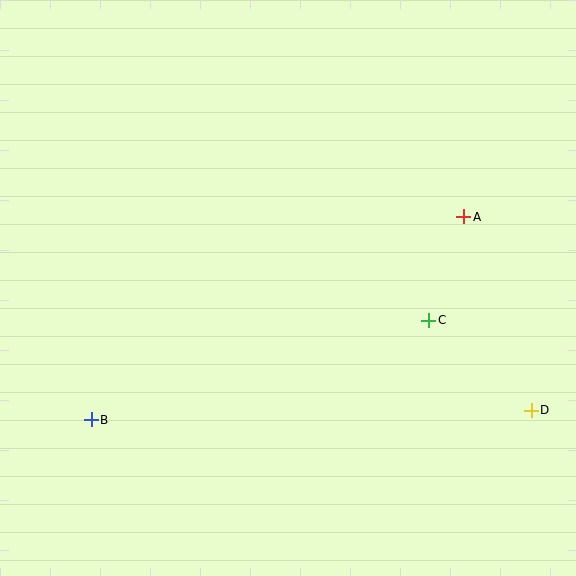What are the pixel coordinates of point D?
Point D is at (531, 410).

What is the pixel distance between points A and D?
The distance between A and D is 205 pixels.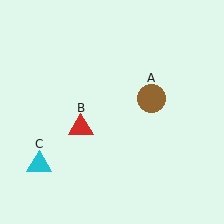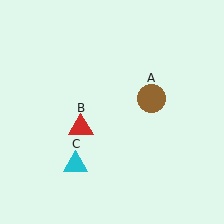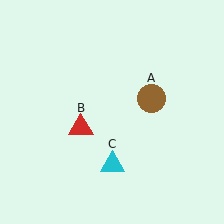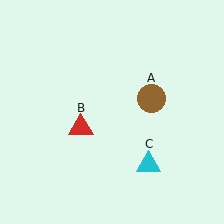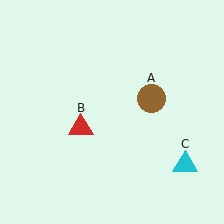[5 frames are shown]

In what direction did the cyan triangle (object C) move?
The cyan triangle (object C) moved right.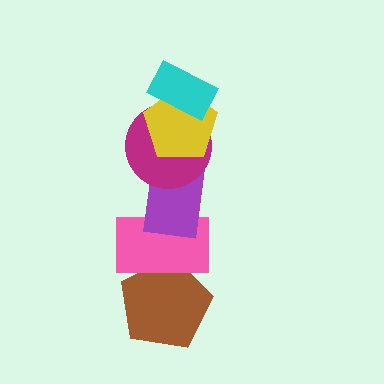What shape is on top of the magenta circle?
The yellow pentagon is on top of the magenta circle.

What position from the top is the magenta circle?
The magenta circle is 3rd from the top.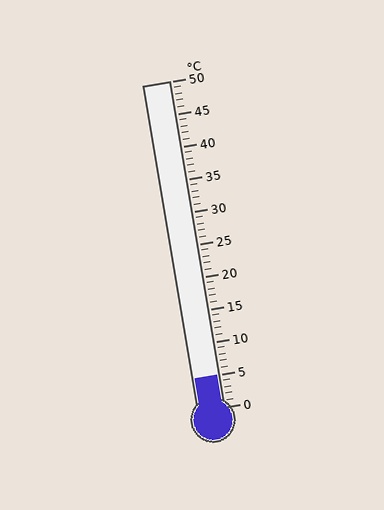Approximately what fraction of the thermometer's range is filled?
The thermometer is filled to approximately 10% of its range.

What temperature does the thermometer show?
The thermometer shows approximately 5°C.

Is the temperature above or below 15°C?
The temperature is below 15°C.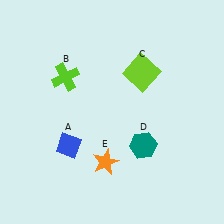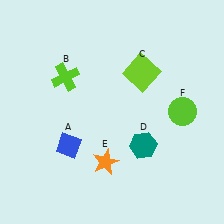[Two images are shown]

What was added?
A lime circle (F) was added in Image 2.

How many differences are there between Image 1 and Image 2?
There is 1 difference between the two images.